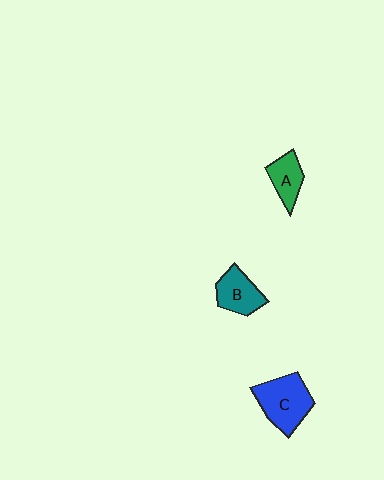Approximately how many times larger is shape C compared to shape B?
Approximately 1.5 times.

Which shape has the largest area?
Shape C (blue).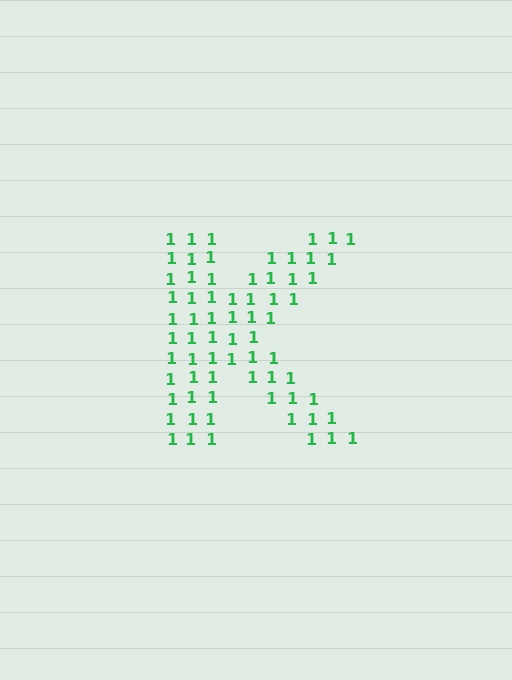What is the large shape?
The large shape is the letter K.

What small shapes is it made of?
It is made of small digit 1's.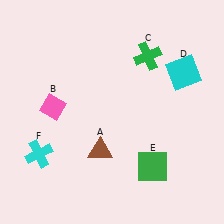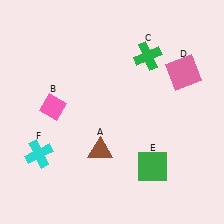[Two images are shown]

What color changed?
The square (D) changed from cyan in Image 1 to pink in Image 2.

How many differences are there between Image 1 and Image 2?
There is 1 difference between the two images.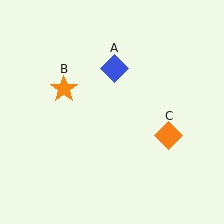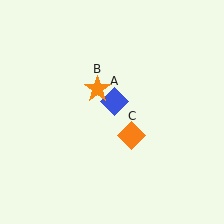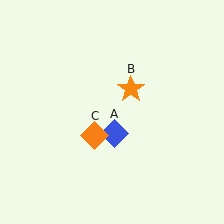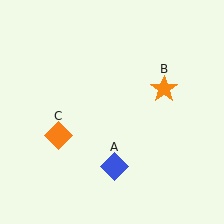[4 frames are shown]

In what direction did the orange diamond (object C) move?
The orange diamond (object C) moved left.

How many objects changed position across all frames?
3 objects changed position: blue diamond (object A), orange star (object B), orange diamond (object C).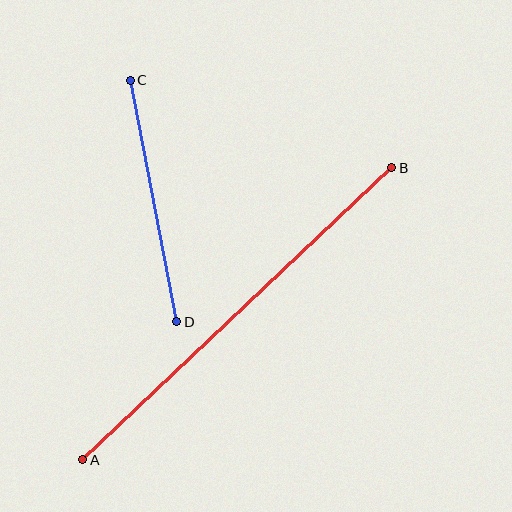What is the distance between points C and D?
The distance is approximately 246 pixels.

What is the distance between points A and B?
The distance is approximately 425 pixels.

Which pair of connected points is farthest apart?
Points A and B are farthest apart.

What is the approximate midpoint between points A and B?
The midpoint is at approximately (237, 314) pixels.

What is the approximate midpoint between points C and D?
The midpoint is at approximately (154, 201) pixels.